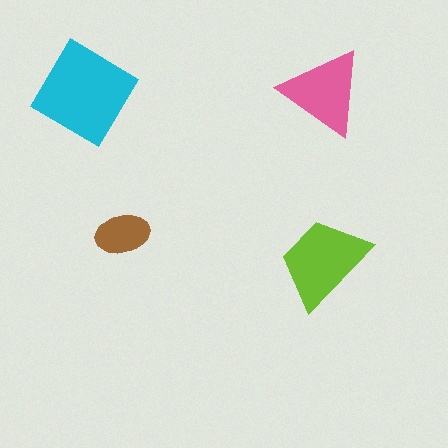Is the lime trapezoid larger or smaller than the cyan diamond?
Smaller.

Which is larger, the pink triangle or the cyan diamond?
The cyan diamond.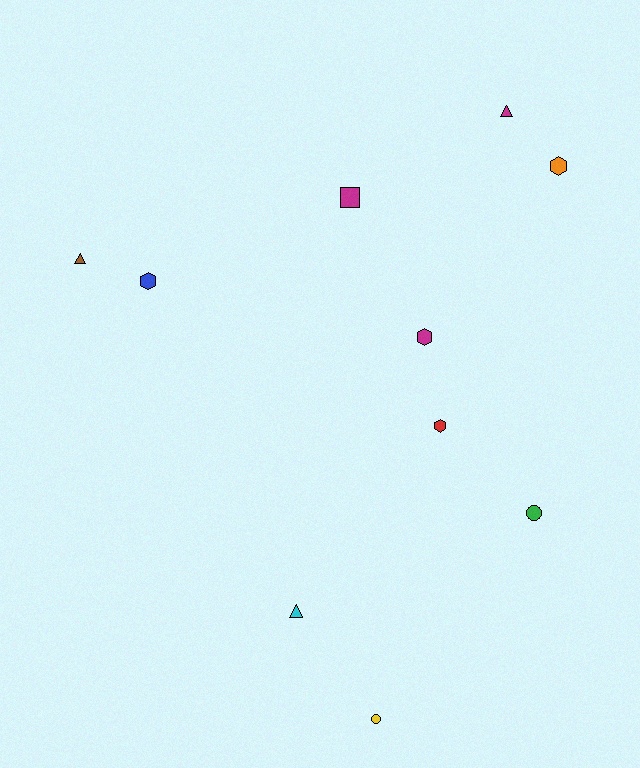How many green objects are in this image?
There is 1 green object.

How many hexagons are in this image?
There are 4 hexagons.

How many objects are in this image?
There are 10 objects.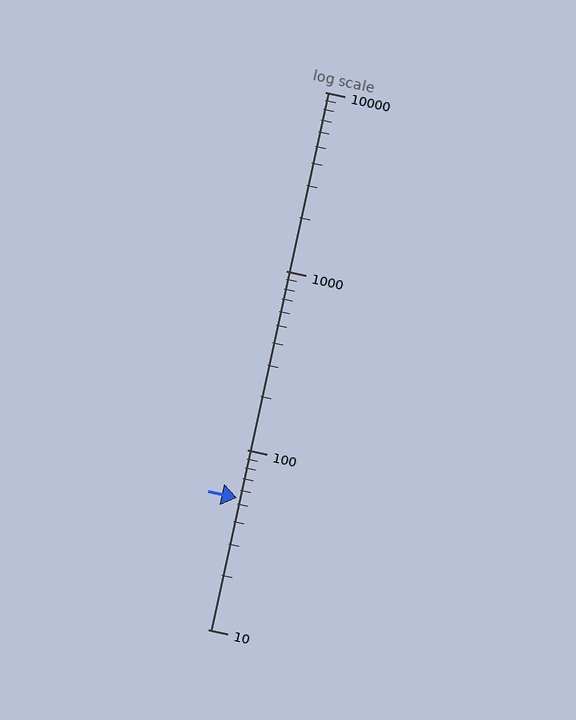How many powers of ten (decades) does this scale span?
The scale spans 3 decades, from 10 to 10000.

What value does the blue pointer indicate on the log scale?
The pointer indicates approximately 54.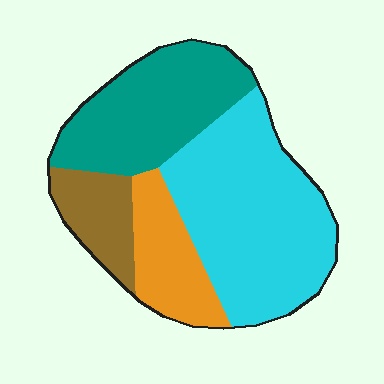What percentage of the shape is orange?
Orange takes up about one sixth (1/6) of the shape.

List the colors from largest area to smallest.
From largest to smallest: cyan, teal, orange, brown.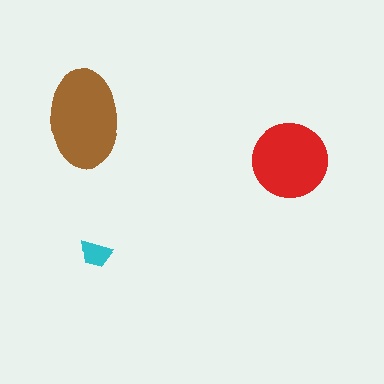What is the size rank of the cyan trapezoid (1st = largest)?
3rd.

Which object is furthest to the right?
The red circle is rightmost.